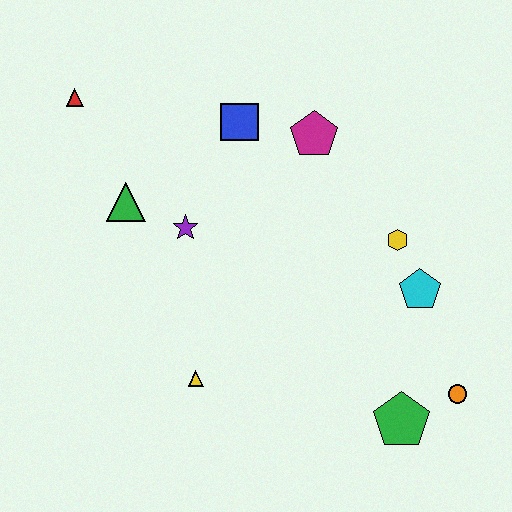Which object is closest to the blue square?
The magenta pentagon is closest to the blue square.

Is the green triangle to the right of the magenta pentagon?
No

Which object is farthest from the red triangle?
The orange circle is farthest from the red triangle.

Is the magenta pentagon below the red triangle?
Yes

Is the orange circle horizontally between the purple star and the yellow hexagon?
No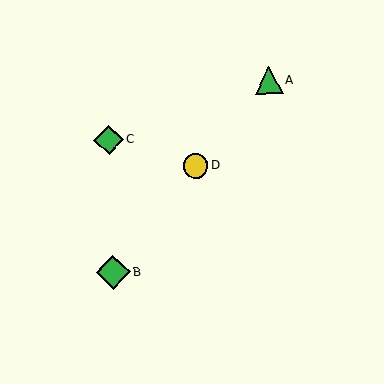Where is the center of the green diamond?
The center of the green diamond is at (113, 272).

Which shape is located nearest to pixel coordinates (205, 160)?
The yellow circle (labeled D) at (196, 166) is nearest to that location.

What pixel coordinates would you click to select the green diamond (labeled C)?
Click at (109, 140) to select the green diamond C.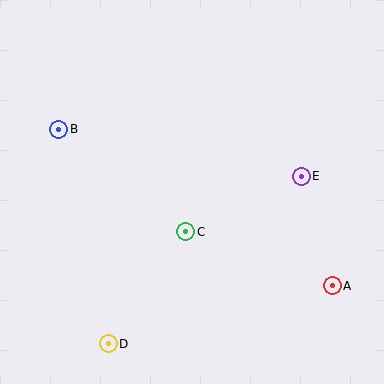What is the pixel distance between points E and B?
The distance between E and B is 247 pixels.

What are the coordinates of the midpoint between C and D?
The midpoint between C and D is at (147, 288).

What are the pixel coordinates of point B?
Point B is at (59, 129).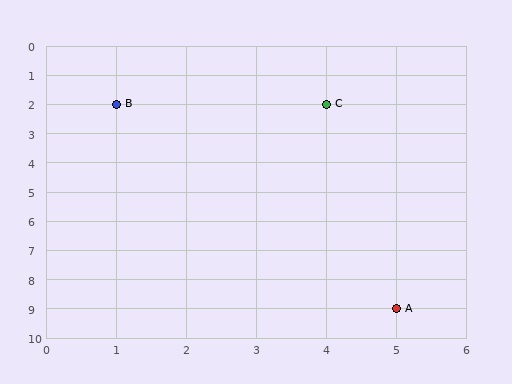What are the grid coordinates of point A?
Point A is at grid coordinates (5, 9).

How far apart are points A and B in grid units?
Points A and B are 4 columns and 7 rows apart (about 8.1 grid units diagonally).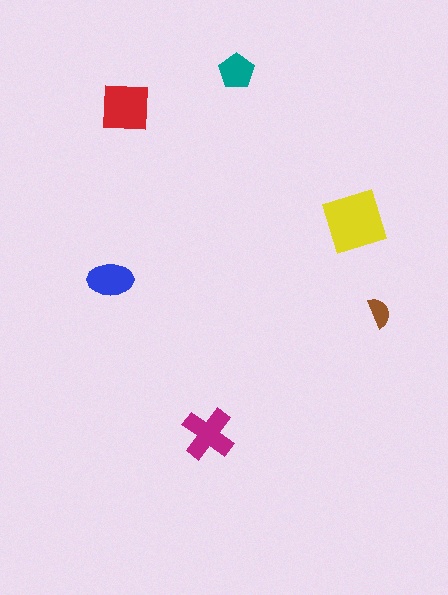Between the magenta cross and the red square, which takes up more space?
The red square.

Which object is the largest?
The yellow diamond.